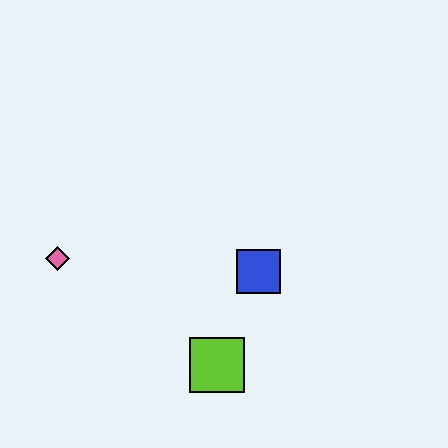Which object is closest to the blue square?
The lime square is closest to the blue square.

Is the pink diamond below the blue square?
No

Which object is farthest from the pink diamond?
The blue square is farthest from the pink diamond.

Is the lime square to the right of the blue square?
No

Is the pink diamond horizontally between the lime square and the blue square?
No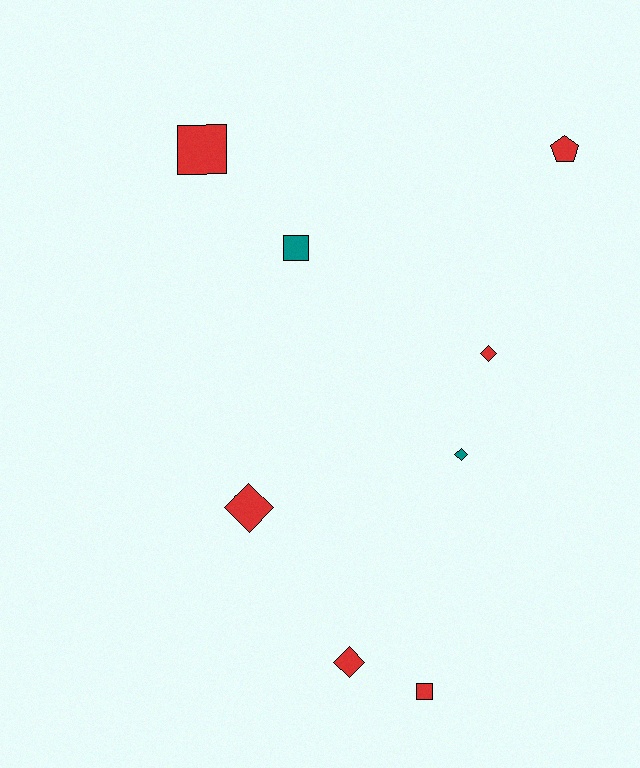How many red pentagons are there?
There is 1 red pentagon.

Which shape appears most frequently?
Diamond, with 4 objects.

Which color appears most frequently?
Red, with 6 objects.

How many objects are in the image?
There are 8 objects.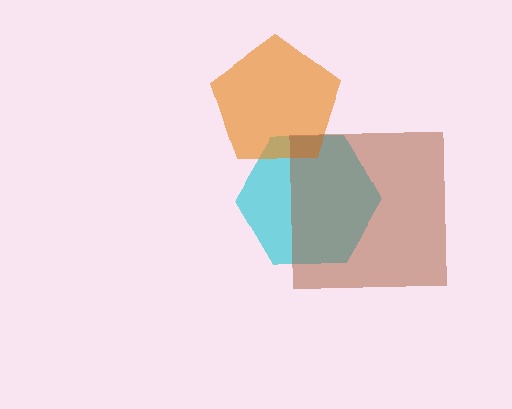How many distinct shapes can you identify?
There are 3 distinct shapes: a cyan hexagon, an orange pentagon, a brown square.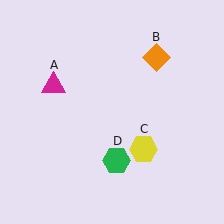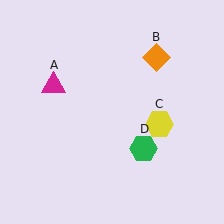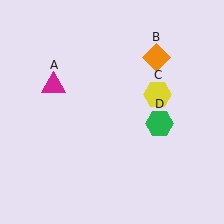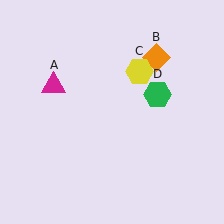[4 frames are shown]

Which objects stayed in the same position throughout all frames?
Magenta triangle (object A) and orange diamond (object B) remained stationary.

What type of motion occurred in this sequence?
The yellow hexagon (object C), green hexagon (object D) rotated counterclockwise around the center of the scene.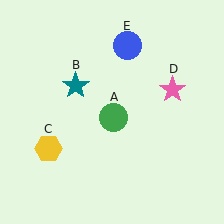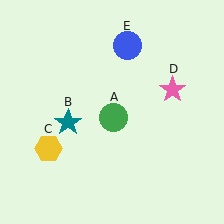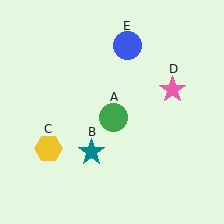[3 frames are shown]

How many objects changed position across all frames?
1 object changed position: teal star (object B).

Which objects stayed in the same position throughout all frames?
Green circle (object A) and yellow hexagon (object C) and pink star (object D) and blue circle (object E) remained stationary.